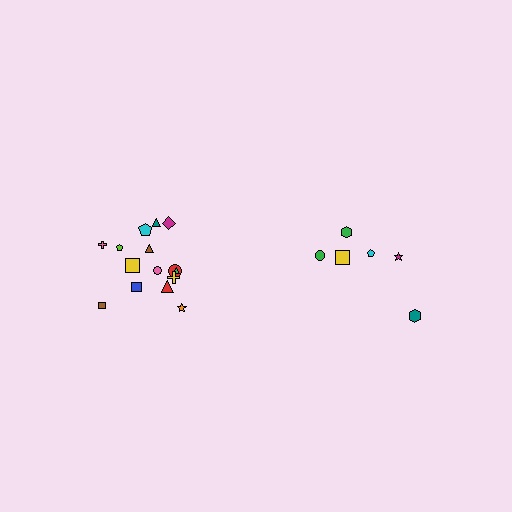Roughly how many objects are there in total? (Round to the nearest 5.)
Roughly 20 objects in total.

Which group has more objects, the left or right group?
The left group.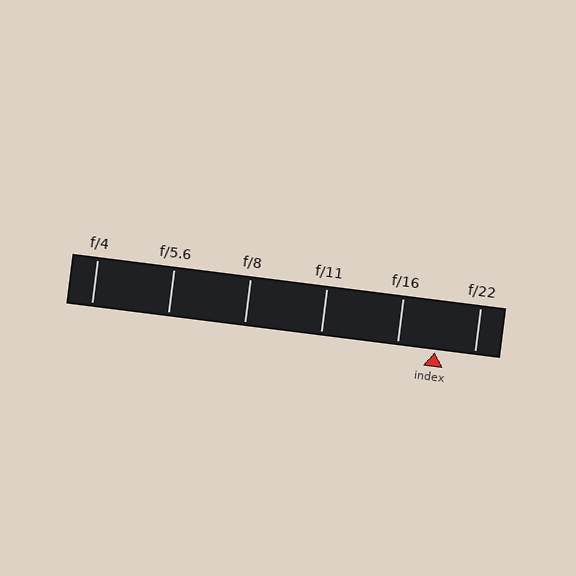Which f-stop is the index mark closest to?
The index mark is closest to f/16.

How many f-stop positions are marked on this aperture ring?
There are 6 f-stop positions marked.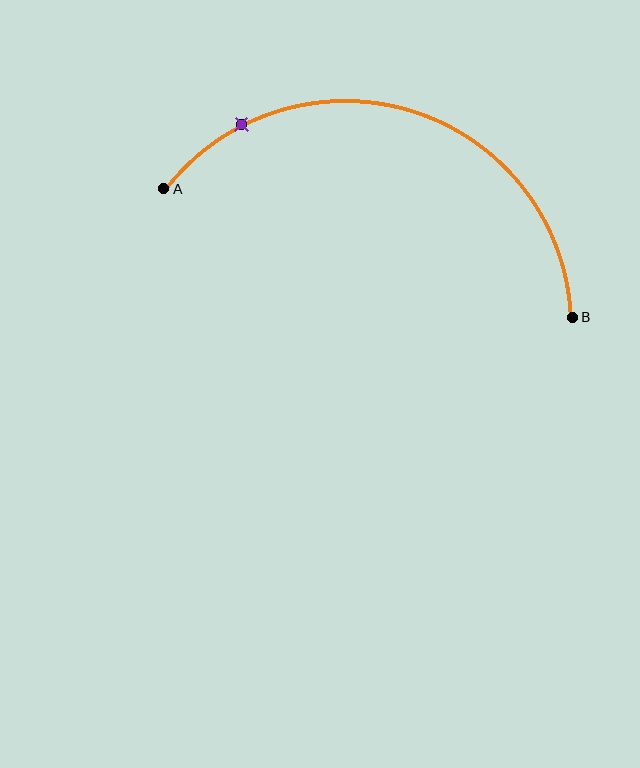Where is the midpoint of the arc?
The arc midpoint is the point on the curve farthest from the straight line joining A and B. It sits above that line.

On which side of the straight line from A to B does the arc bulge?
The arc bulges above the straight line connecting A and B.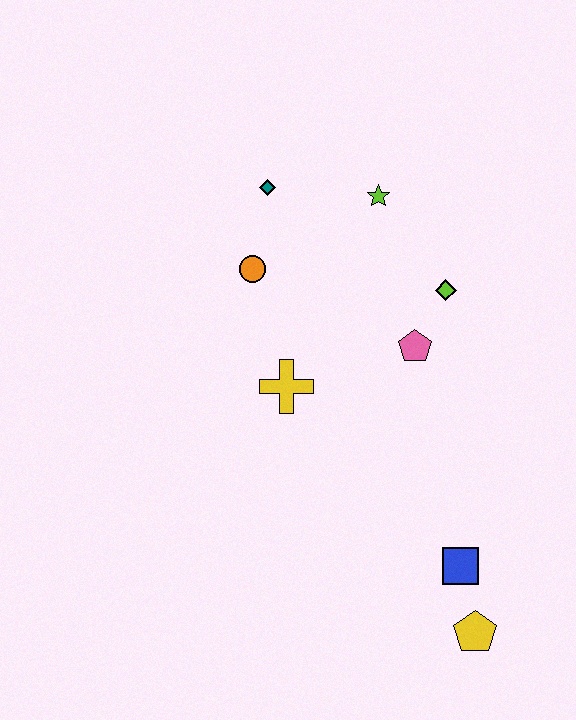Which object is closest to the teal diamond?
The orange circle is closest to the teal diamond.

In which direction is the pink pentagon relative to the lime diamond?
The pink pentagon is below the lime diamond.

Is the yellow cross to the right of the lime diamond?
No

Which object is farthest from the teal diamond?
The yellow pentagon is farthest from the teal diamond.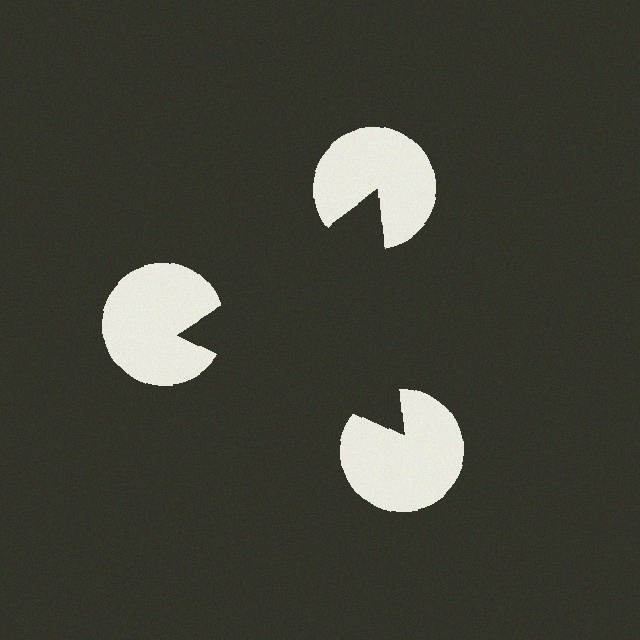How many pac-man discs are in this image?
There are 3 — one at each vertex of the illusory triangle.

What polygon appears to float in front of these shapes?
An illusory triangle — its edges are inferred from the aligned wedge cuts in the pac-man discs, not physically drawn.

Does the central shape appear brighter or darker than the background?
It typically appears slightly darker than the background, even though no actual brightness change is drawn.